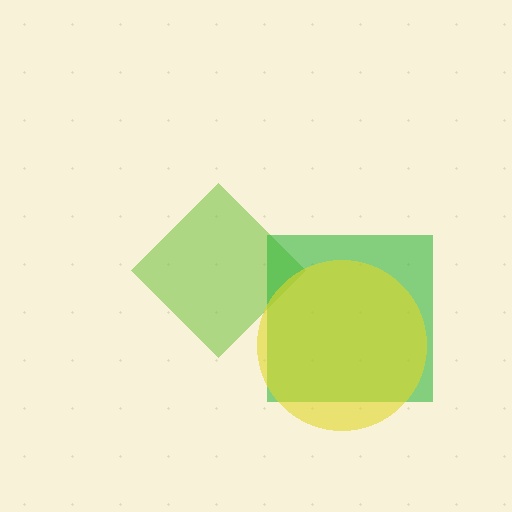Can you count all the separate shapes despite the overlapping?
Yes, there are 3 separate shapes.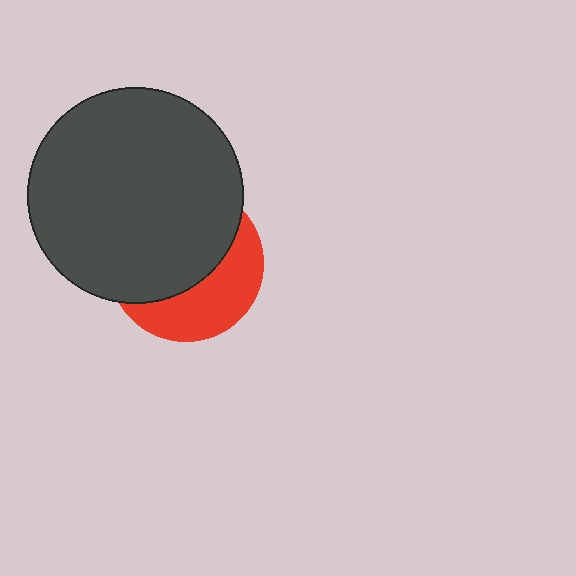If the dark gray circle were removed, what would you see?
You would see the complete red circle.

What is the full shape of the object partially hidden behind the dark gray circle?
The partially hidden object is a red circle.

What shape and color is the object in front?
The object in front is a dark gray circle.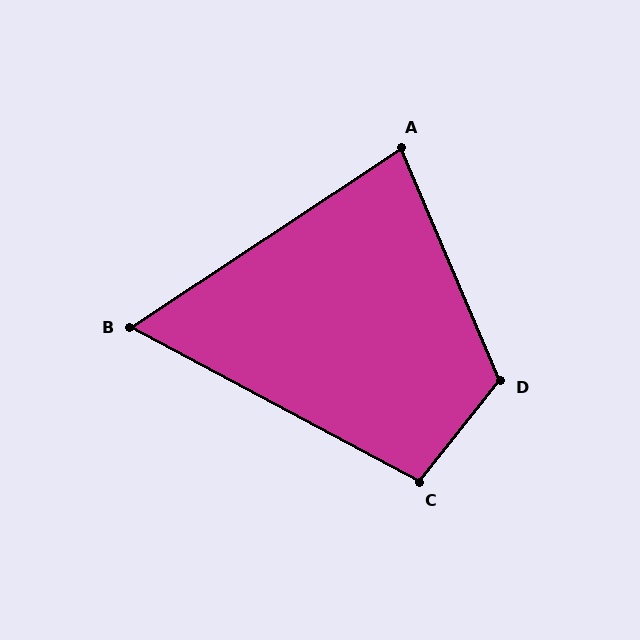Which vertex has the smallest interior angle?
B, at approximately 62 degrees.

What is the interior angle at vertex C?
Approximately 100 degrees (obtuse).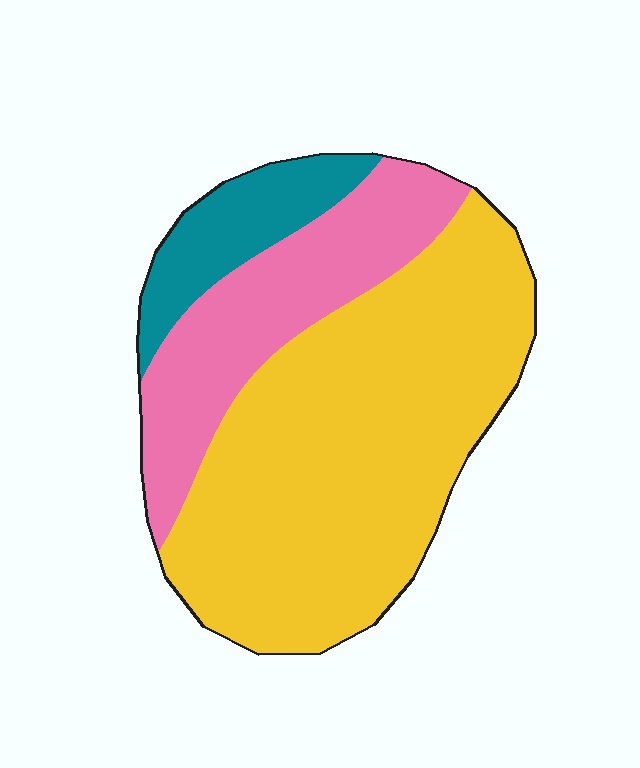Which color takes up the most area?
Yellow, at roughly 60%.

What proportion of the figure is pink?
Pink covers 26% of the figure.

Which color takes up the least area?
Teal, at roughly 10%.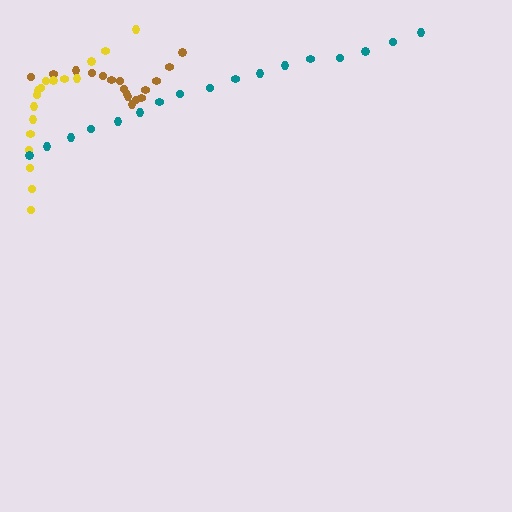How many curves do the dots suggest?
There are 3 distinct paths.